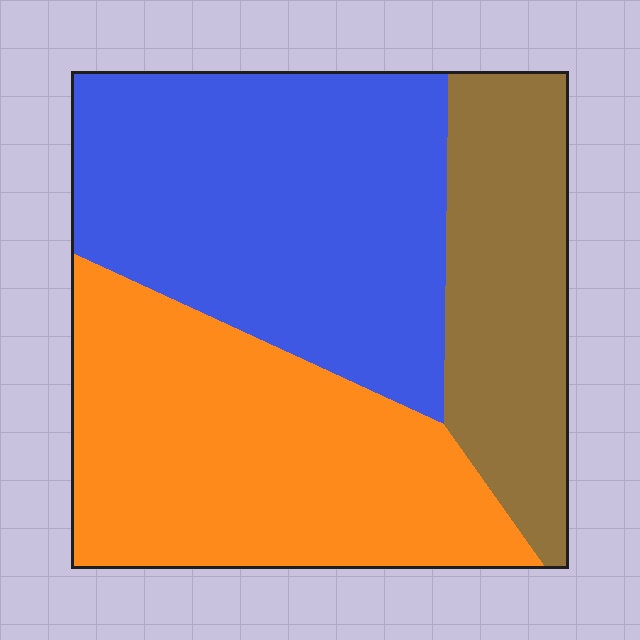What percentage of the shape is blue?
Blue covers around 40% of the shape.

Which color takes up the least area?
Brown, at roughly 20%.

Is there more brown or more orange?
Orange.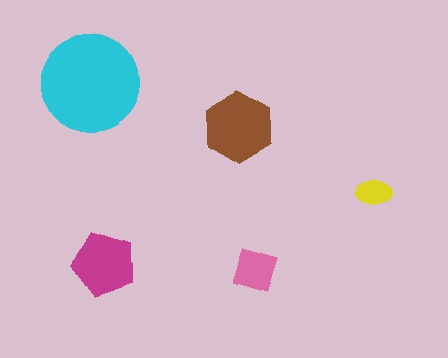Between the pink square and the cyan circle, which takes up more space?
The cyan circle.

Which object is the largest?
The cyan circle.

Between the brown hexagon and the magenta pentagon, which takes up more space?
The brown hexagon.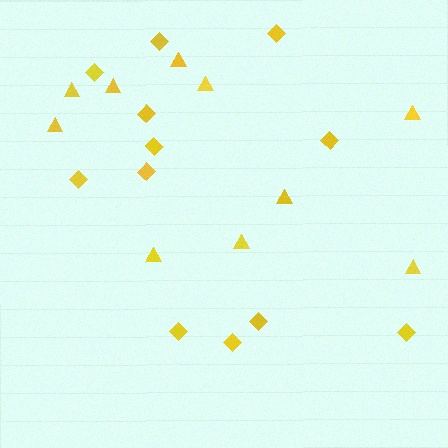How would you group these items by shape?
There are 2 groups: one group of diamonds (12) and one group of triangles (10).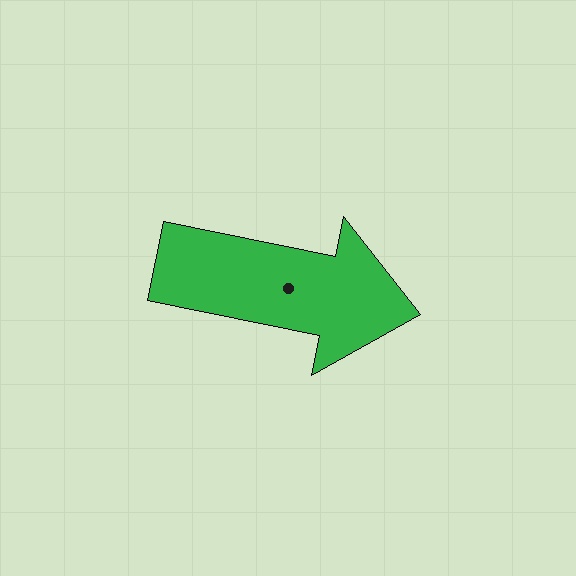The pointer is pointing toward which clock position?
Roughly 3 o'clock.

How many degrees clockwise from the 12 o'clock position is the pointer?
Approximately 101 degrees.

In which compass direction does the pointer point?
East.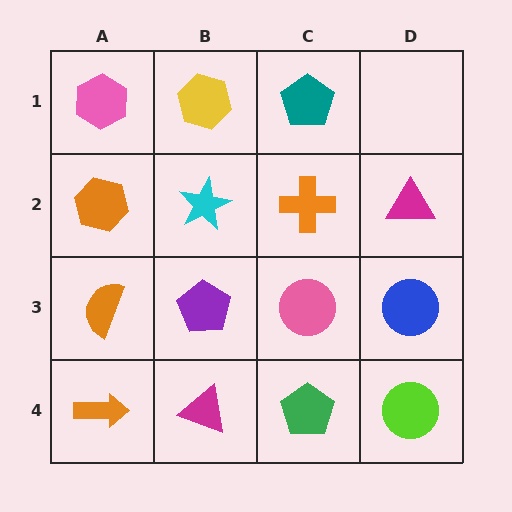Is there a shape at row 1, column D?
No, that cell is empty.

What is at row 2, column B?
A cyan star.